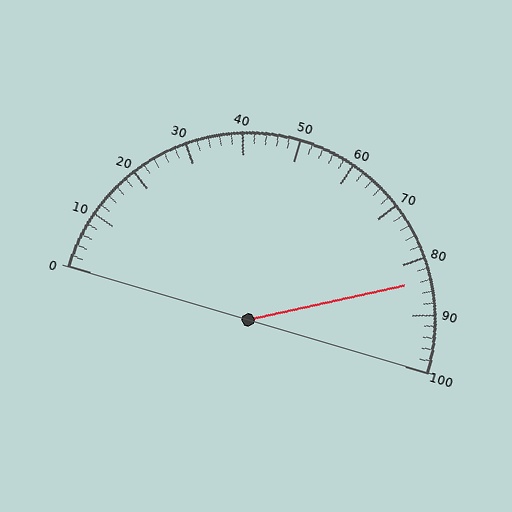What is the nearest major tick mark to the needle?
The nearest major tick mark is 80.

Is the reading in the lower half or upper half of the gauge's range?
The reading is in the upper half of the range (0 to 100).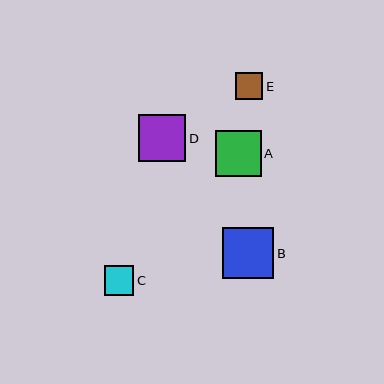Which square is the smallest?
Square E is the smallest with a size of approximately 27 pixels.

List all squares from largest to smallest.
From largest to smallest: B, D, A, C, E.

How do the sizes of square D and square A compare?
Square D and square A are approximately the same size.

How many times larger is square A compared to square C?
Square A is approximately 1.6 times the size of square C.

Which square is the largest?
Square B is the largest with a size of approximately 51 pixels.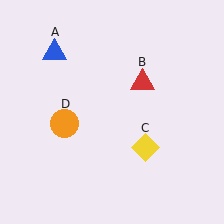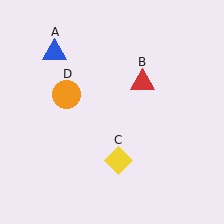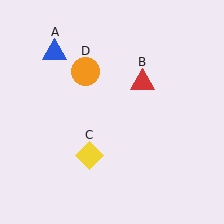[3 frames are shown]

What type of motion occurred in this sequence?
The yellow diamond (object C), orange circle (object D) rotated clockwise around the center of the scene.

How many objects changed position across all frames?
2 objects changed position: yellow diamond (object C), orange circle (object D).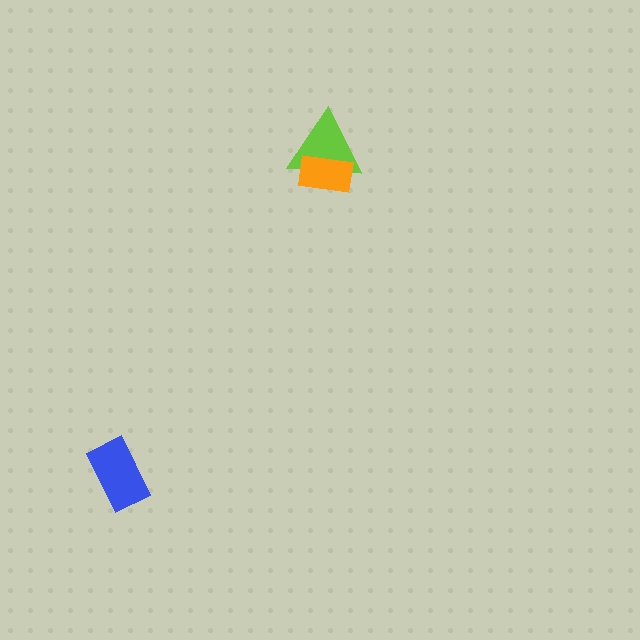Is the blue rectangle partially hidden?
No, no other shape covers it.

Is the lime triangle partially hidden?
Yes, it is partially covered by another shape.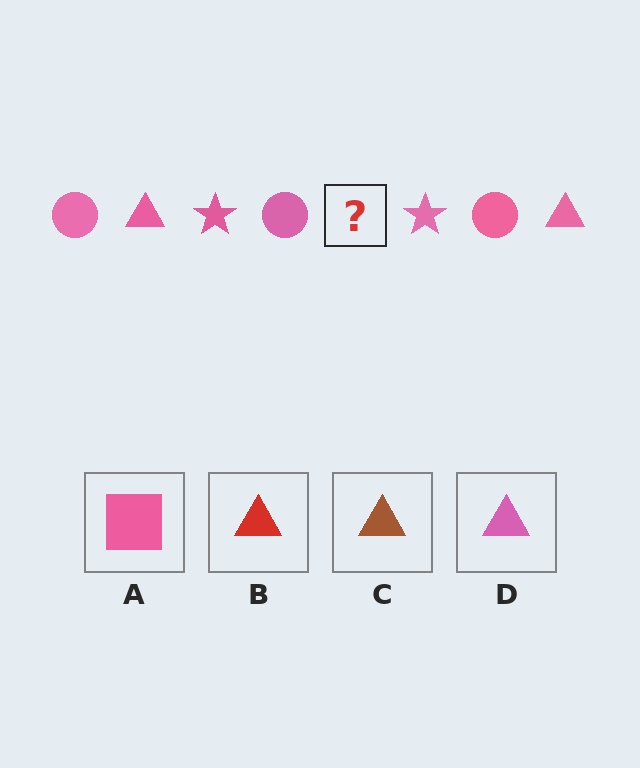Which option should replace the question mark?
Option D.